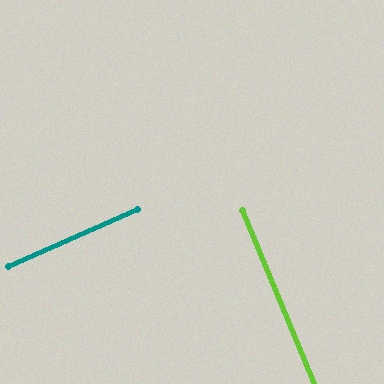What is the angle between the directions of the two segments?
Approximately 89 degrees.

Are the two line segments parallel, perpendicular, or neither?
Perpendicular — they meet at approximately 89°.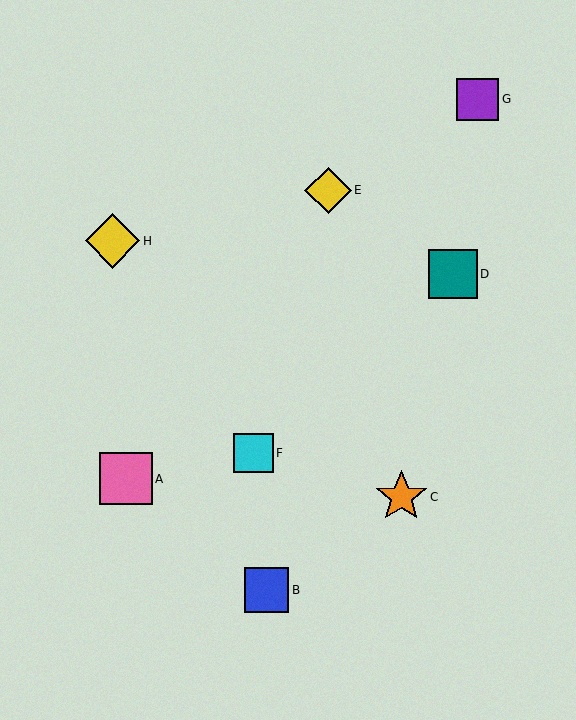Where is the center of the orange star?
The center of the orange star is at (401, 497).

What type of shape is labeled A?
Shape A is a pink square.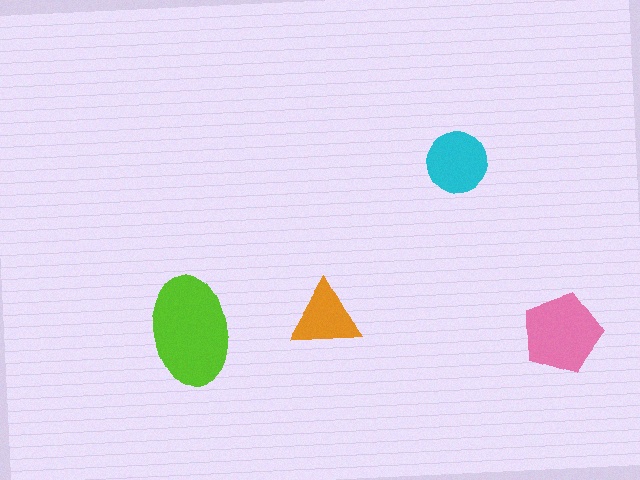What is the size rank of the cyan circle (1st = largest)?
3rd.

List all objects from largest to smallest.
The lime ellipse, the pink pentagon, the cyan circle, the orange triangle.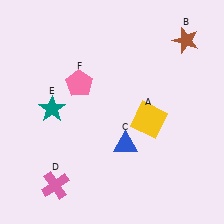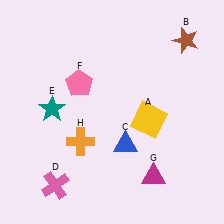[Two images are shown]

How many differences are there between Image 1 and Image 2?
There are 2 differences between the two images.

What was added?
A magenta triangle (G), an orange cross (H) were added in Image 2.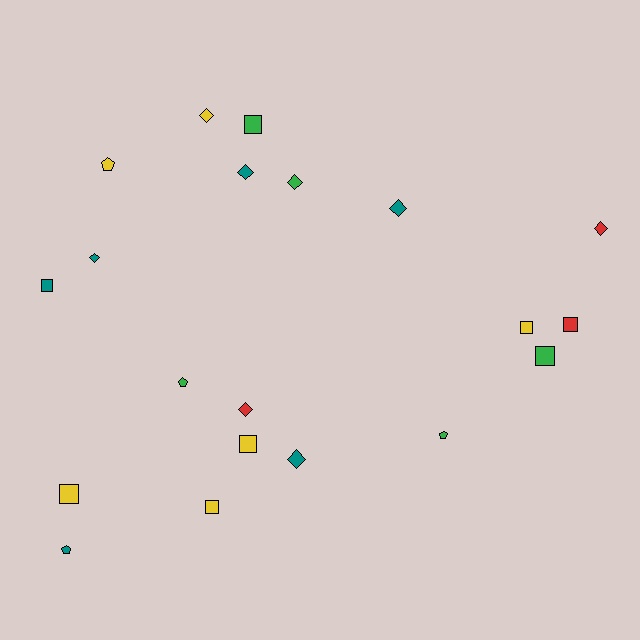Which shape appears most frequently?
Diamond, with 8 objects.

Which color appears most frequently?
Yellow, with 6 objects.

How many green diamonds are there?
There is 1 green diamond.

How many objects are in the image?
There are 20 objects.